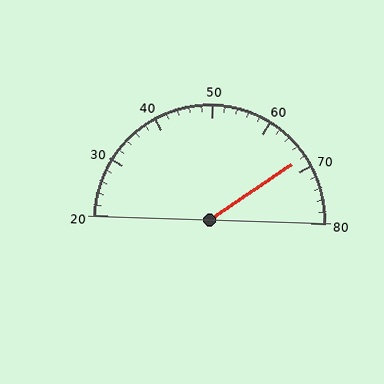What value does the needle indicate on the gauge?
The needle indicates approximately 68.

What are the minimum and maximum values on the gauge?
The gauge ranges from 20 to 80.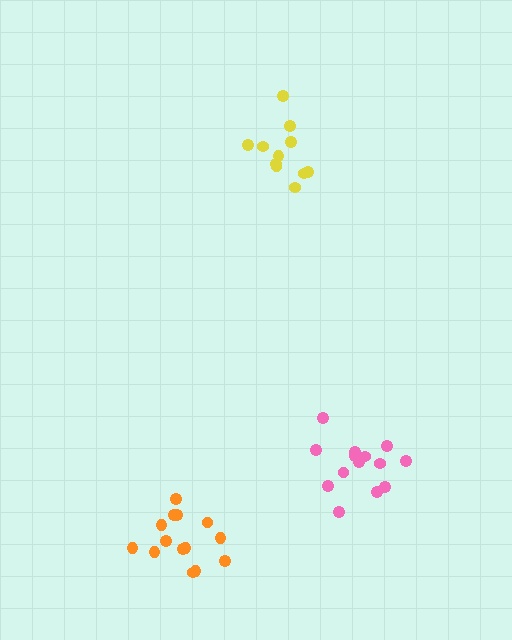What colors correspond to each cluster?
The clusters are colored: orange, yellow, pink.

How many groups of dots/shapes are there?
There are 3 groups.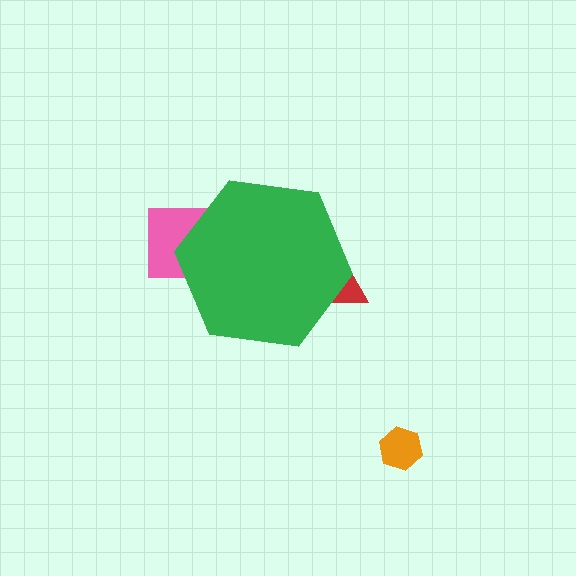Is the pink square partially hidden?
Yes, the pink square is partially hidden behind the green hexagon.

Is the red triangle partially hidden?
Yes, the red triangle is partially hidden behind the green hexagon.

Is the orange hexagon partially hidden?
No, the orange hexagon is fully visible.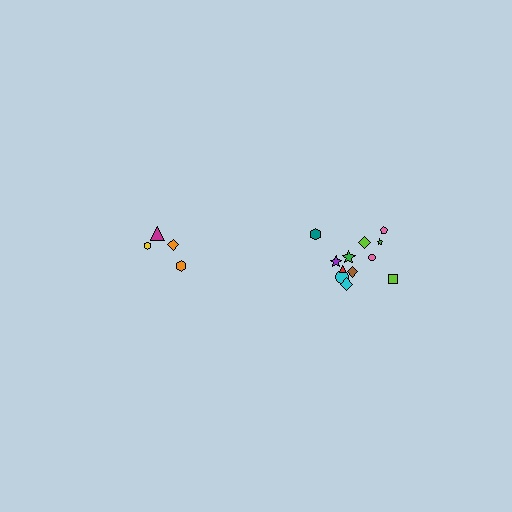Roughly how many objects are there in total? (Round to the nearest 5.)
Roughly 15 objects in total.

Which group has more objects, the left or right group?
The right group.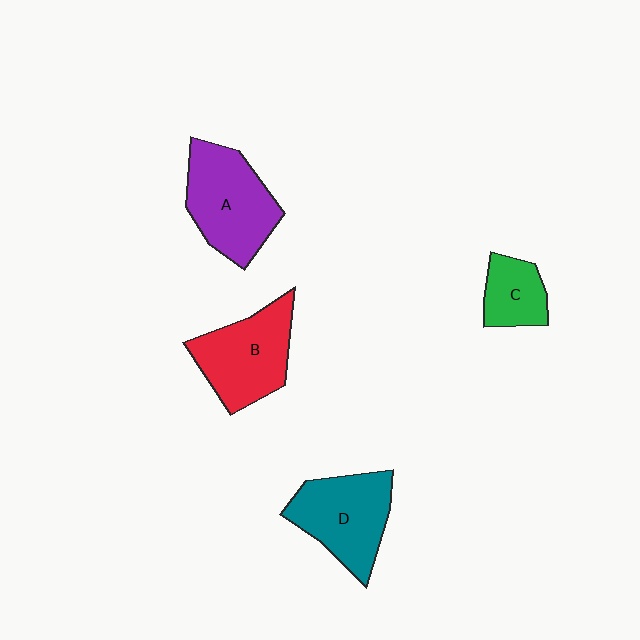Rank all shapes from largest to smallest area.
From largest to smallest: A (purple), D (teal), B (red), C (green).